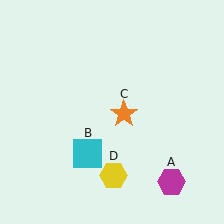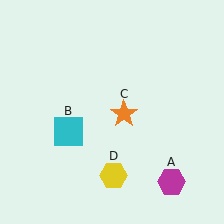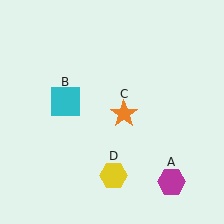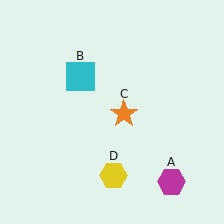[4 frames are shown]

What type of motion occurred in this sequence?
The cyan square (object B) rotated clockwise around the center of the scene.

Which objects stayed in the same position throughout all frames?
Magenta hexagon (object A) and orange star (object C) and yellow hexagon (object D) remained stationary.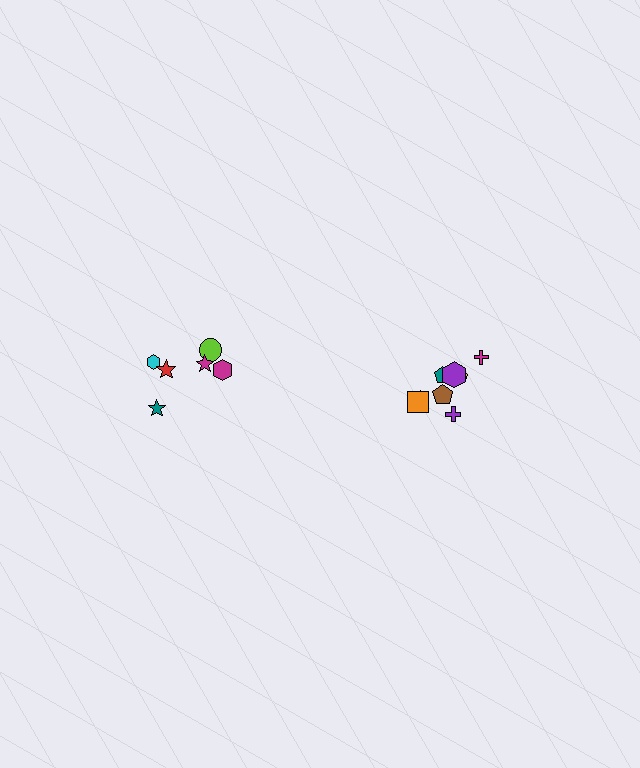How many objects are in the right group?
There are 8 objects.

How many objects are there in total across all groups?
There are 14 objects.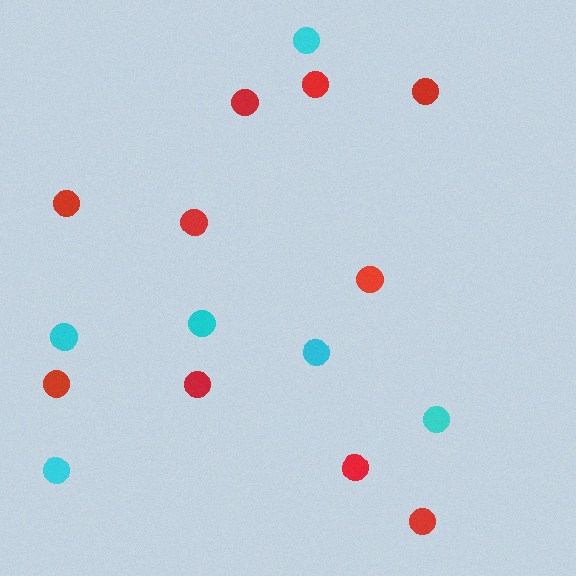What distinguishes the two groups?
There are 2 groups: one group of cyan circles (6) and one group of red circles (10).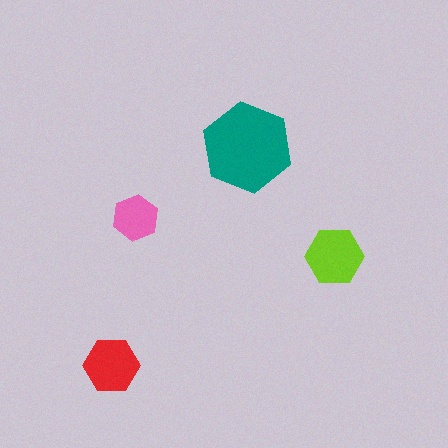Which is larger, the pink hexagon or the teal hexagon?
The teal one.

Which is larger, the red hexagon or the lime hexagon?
The lime one.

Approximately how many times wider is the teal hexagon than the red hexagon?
About 1.5 times wider.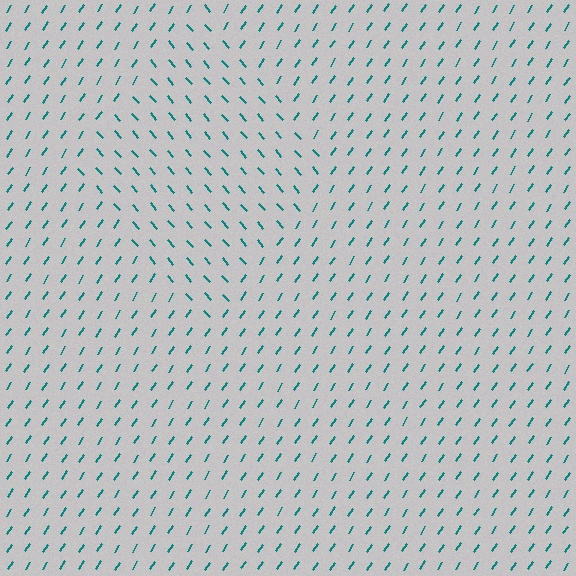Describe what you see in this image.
The image is filled with small teal line segments. A diamond region in the image has lines oriented differently from the surrounding lines, creating a visible texture boundary.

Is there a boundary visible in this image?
Yes, there is a texture boundary formed by a change in line orientation.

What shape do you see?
I see a diamond.